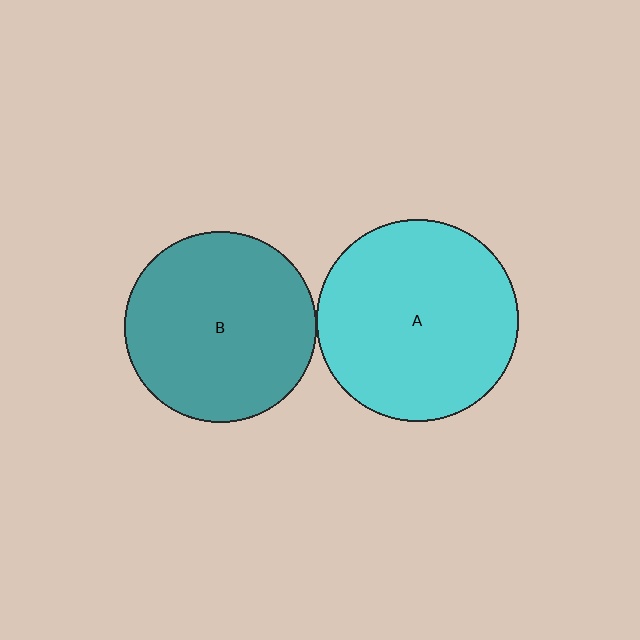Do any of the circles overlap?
No, none of the circles overlap.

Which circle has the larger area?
Circle A (cyan).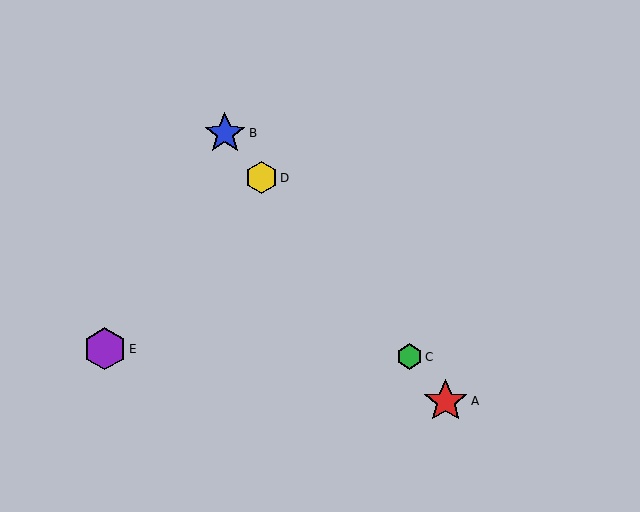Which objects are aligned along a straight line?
Objects A, B, C, D are aligned along a straight line.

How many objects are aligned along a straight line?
4 objects (A, B, C, D) are aligned along a straight line.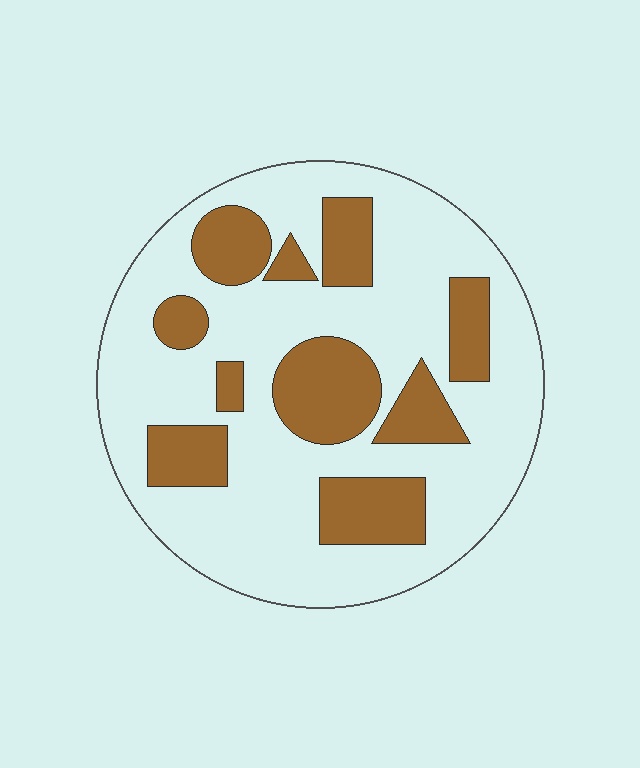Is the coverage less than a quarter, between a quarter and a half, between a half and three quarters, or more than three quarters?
Between a quarter and a half.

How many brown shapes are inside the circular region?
10.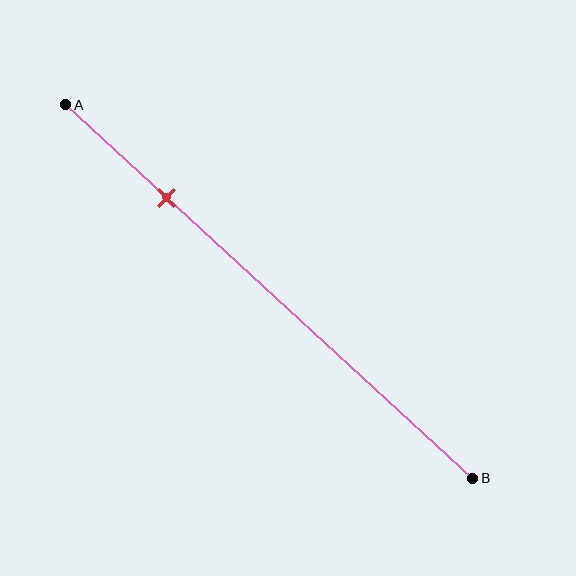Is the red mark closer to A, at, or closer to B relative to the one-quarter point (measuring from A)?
The red mark is approximately at the one-quarter point of segment AB.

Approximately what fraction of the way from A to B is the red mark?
The red mark is approximately 25% of the way from A to B.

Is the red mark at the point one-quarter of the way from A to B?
Yes, the mark is approximately at the one-quarter point.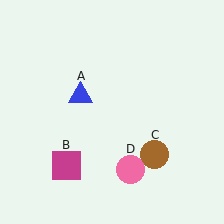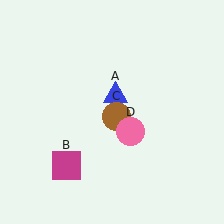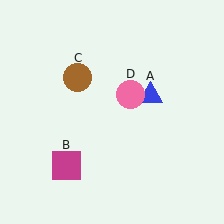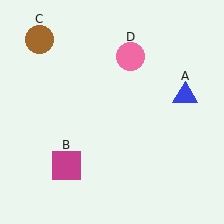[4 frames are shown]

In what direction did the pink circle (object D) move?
The pink circle (object D) moved up.